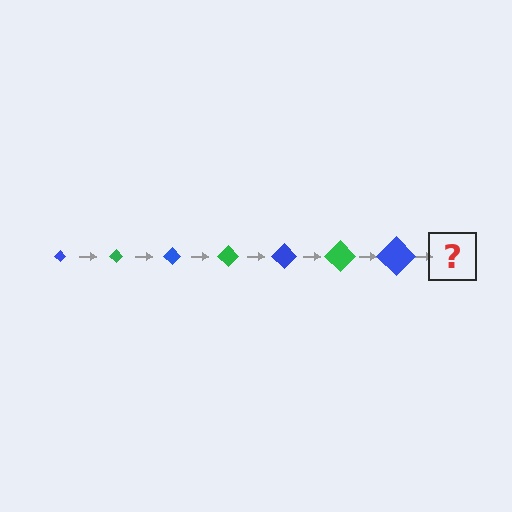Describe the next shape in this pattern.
It should be a green diamond, larger than the previous one.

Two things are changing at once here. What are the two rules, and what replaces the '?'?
The two rules are that the diamond grows larger each step and the color cycles through blue and green. The '?' should be a green diamond, larger than the previous one.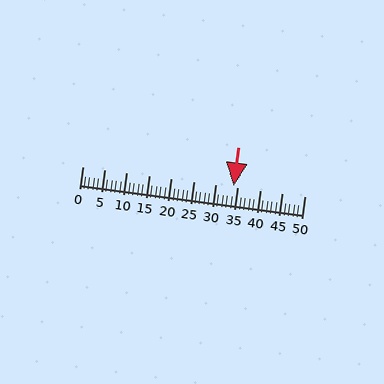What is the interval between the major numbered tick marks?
The major tick marks are spaced 5 units apart.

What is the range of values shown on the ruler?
The ruler shows values from 0 to 50.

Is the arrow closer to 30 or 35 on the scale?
The arrow is closer to 35.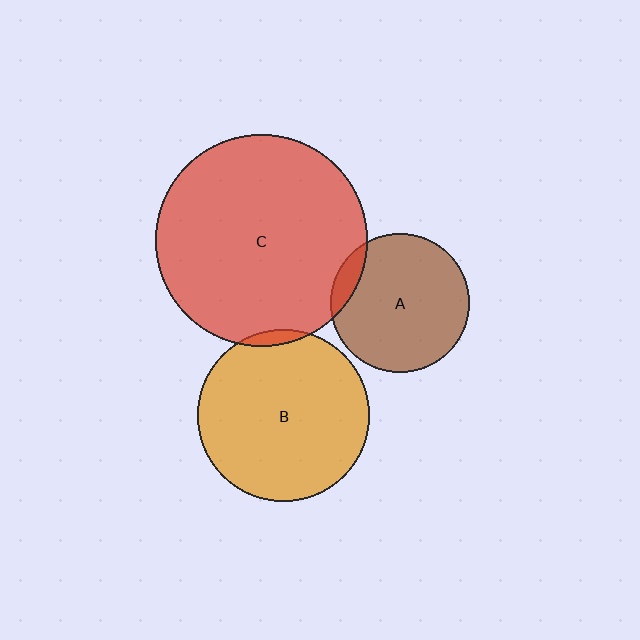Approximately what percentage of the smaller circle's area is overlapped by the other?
Approximately 5%.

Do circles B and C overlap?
Yes.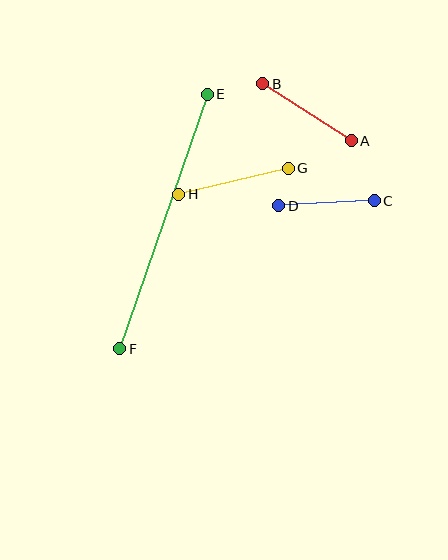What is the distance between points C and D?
The distance is approximately 96 pixels.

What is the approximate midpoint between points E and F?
The midpoint is at approximately (164, 222) pixels.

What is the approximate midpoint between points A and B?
The midpoint is at approximately (307, 112) pixels.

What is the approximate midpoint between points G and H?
The midpoint is at approximately (233, 181) pixels.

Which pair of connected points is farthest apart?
Points E and F are farthest apart.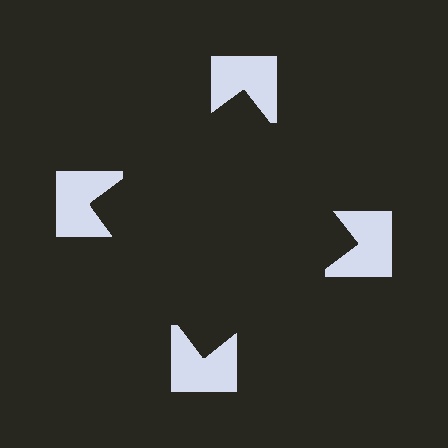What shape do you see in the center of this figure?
An illusory square — its edges are inferred from the aligned wedge cuts in the notched squares, not physically drawn.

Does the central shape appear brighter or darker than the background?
It typically appears slightly darker than the background, even though no actual brightness change is drawn.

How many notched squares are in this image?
There are 4 — one at each vertex of the illusory square.